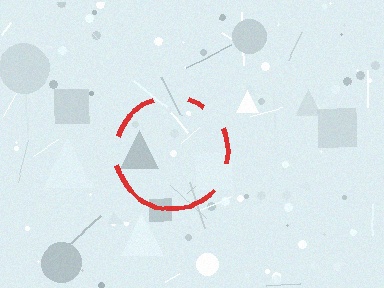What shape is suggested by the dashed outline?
The dashed outline suggests a circle.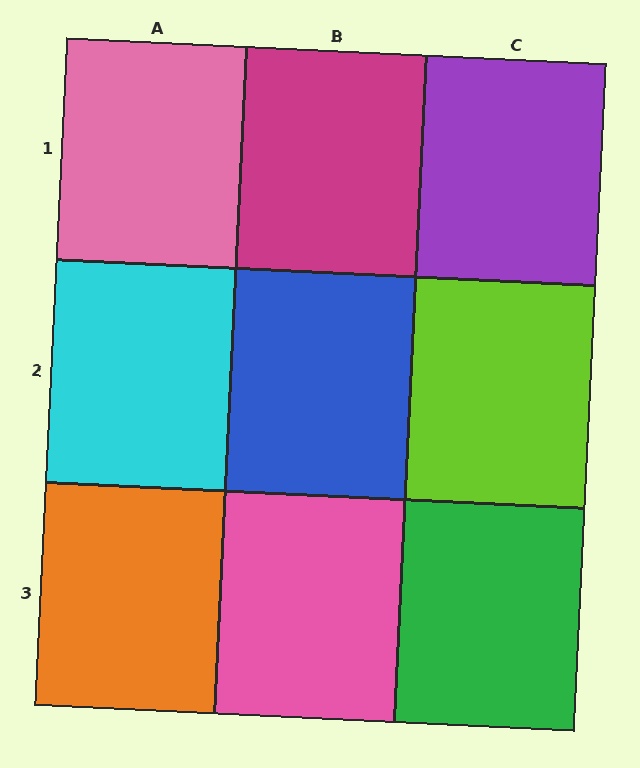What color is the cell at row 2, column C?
Lime.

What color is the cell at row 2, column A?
Cyan.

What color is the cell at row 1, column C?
Purple.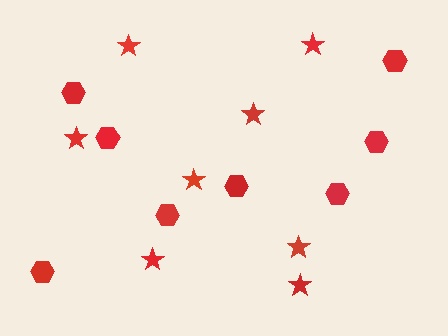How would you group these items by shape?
There are 2 groups: one group of hexagons (8) and one group of stars (8).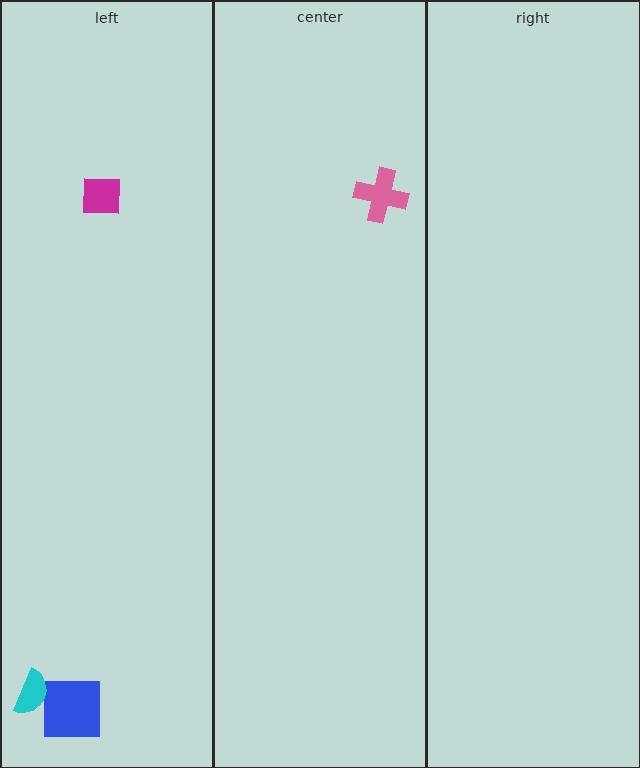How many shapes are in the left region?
3.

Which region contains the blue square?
The left region.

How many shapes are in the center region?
1.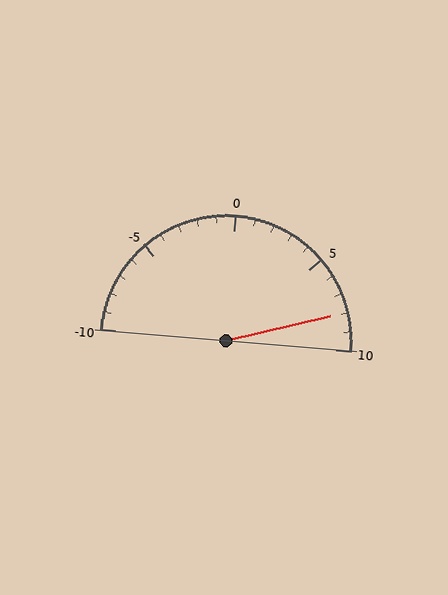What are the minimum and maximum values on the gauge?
The gauge ranges from -10 to 10.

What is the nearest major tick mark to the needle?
The nearest major tick mark is 10.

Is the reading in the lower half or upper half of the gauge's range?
The reading is in the upper half of the range (-10 to 10).